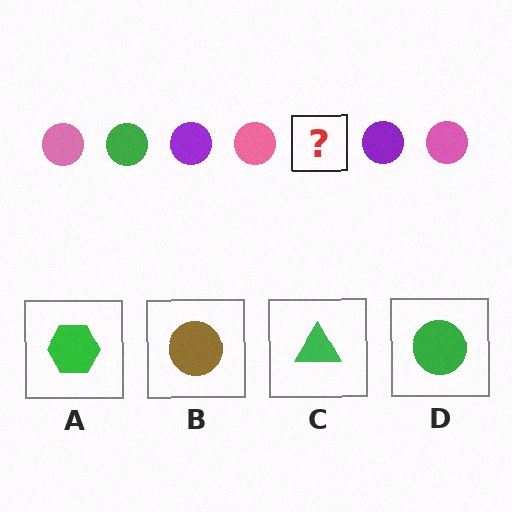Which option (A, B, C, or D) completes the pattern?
D.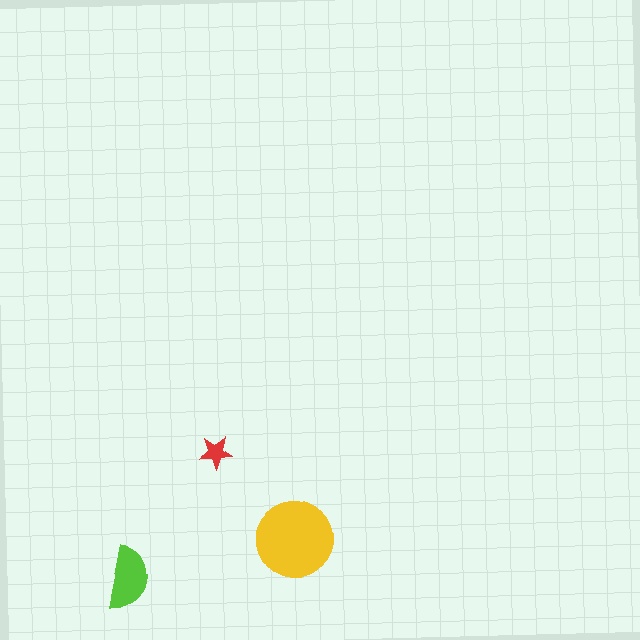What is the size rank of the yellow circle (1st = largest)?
1st.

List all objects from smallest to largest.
The red star, the lime semicircle, the yellow circle.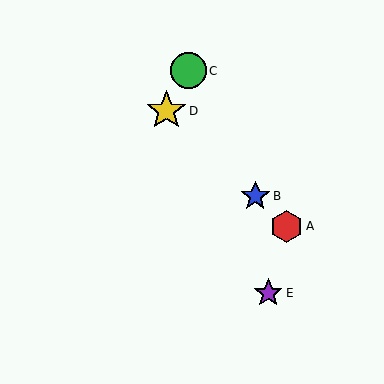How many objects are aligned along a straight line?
3 objects (A, B, D) are aligned along a straight line.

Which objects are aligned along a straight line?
Objects A, B, D are aligned along a straight line.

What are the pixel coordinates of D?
Object D is at (166, 111).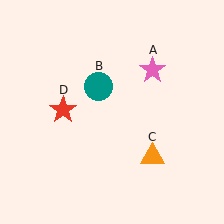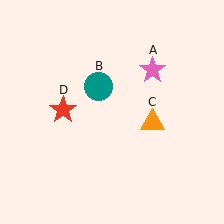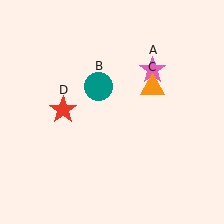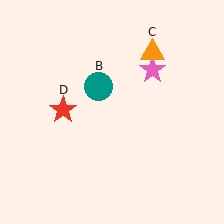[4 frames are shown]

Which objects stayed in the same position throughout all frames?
Pink star (object A) and teal circle (object B) and red star (object D) remained stationary.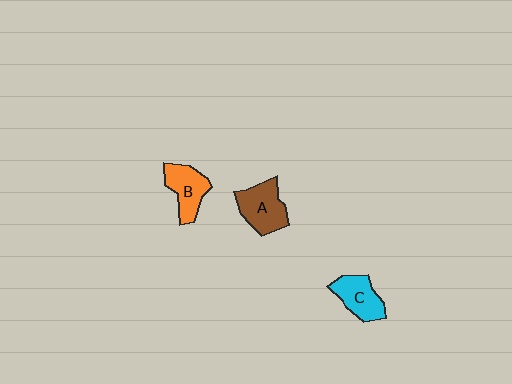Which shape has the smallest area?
Shape C (cyan).